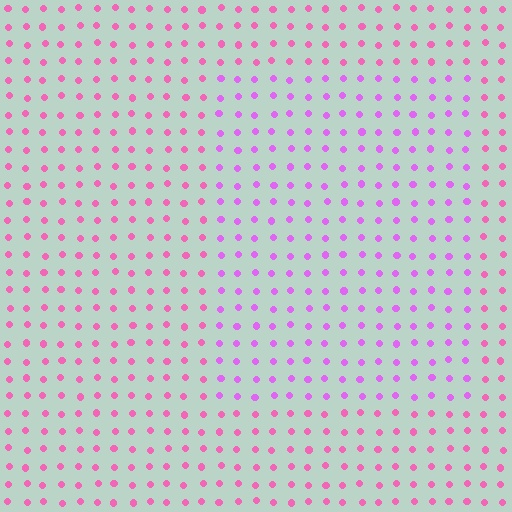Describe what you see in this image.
The image is filled with small pink elements in a uniform arrangement. A rectangle-shaped region is visible where the elements are tinted to a slightly different hue, forming a subtle color boundary.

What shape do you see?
I see a rectangle.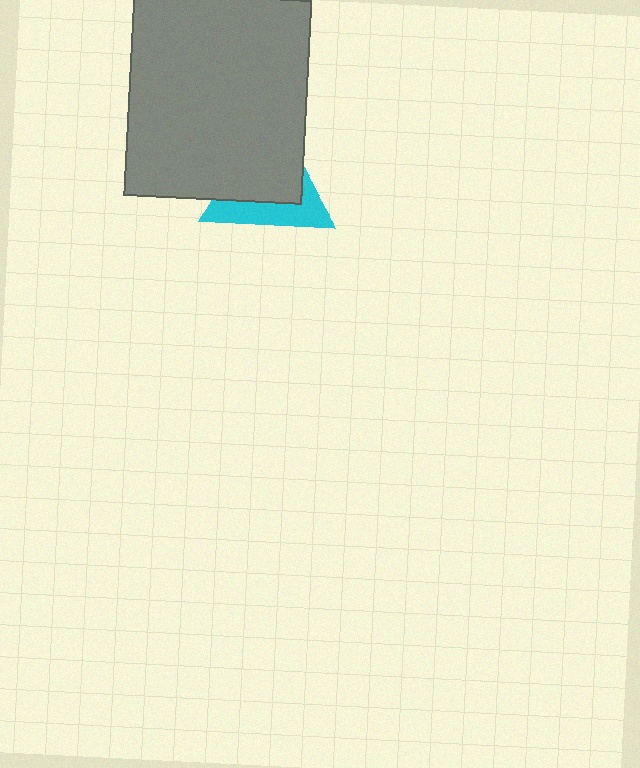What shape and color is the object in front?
The object in front is a gray rectangle.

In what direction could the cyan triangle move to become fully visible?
The cyan triangle could move toward the lower-right. That would shift it out from behind the gray rectangle entirely.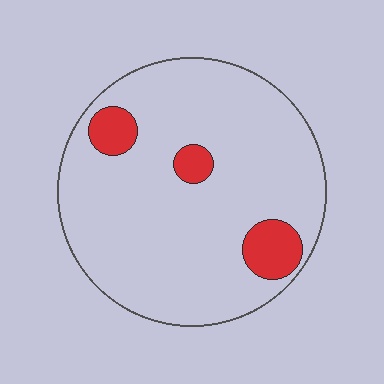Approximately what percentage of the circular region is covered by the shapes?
Approximately 10%.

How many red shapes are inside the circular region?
3.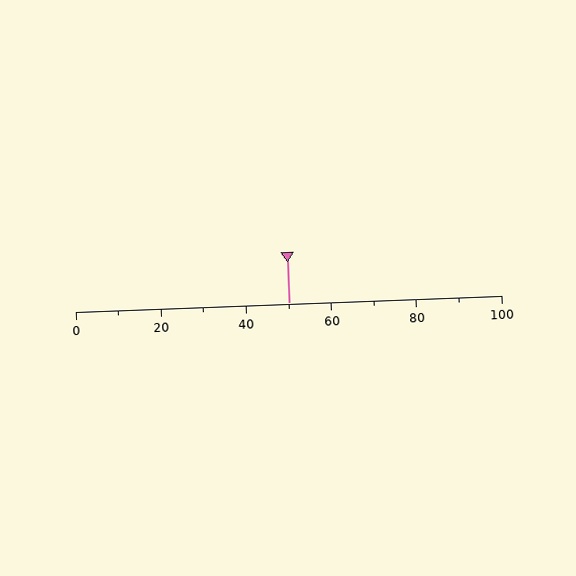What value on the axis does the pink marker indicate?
The marker indicates approximately 50.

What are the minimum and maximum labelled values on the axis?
The axis runs from 0 to 100.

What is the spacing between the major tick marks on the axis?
The major ticks are spaced 20 apart.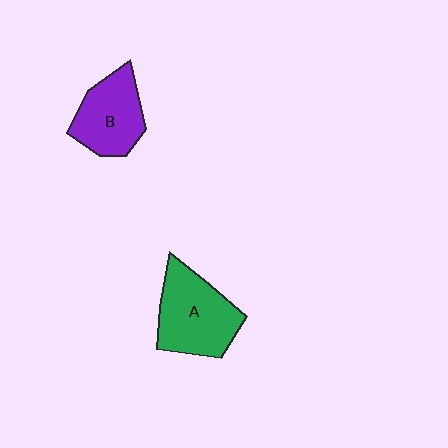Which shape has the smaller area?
Shape B (purple).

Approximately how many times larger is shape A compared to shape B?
Approximately 1.2 times.